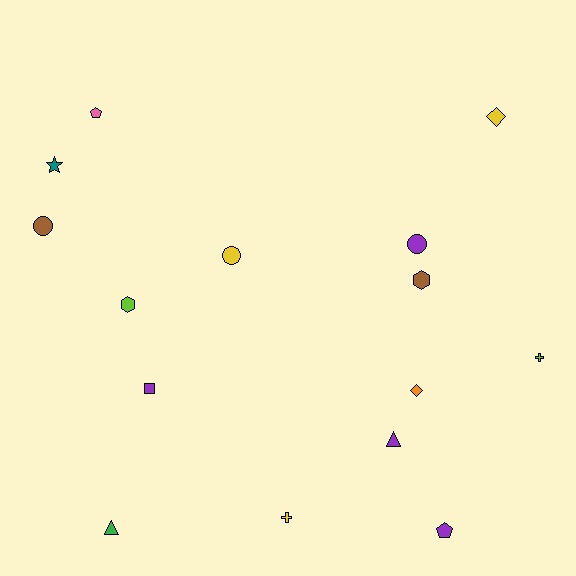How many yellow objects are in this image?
There are 3 yellow objects.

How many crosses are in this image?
There are 2 crosses.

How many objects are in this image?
There are 15 objects.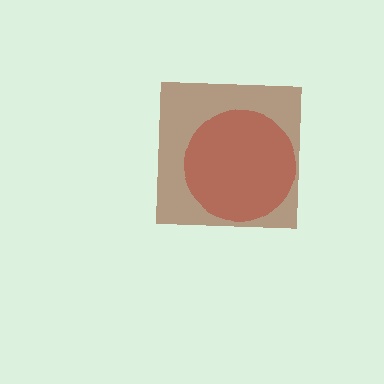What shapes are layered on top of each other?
The layered shapes are: a red circle, a brown square.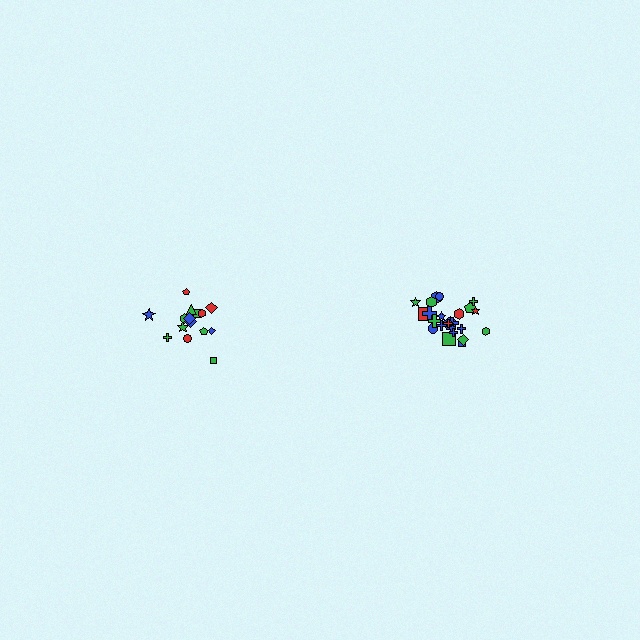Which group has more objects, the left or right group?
The right group.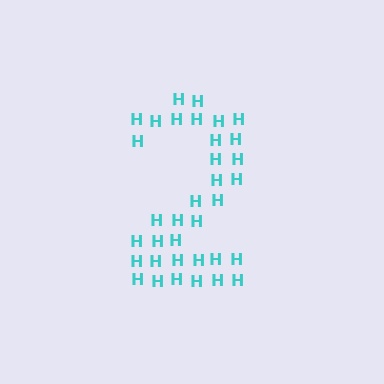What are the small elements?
The small elements are letter H's.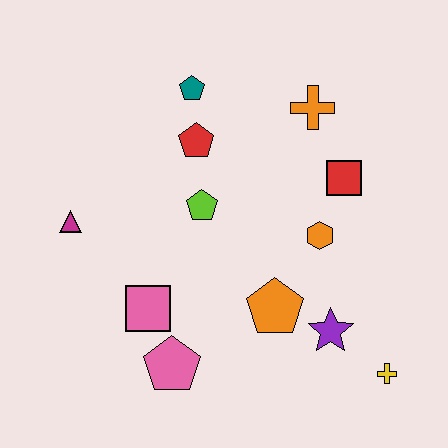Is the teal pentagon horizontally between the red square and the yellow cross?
No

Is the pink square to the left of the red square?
Yes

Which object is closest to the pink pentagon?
The pink square is closest to the pink pentagon.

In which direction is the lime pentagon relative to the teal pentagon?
The lime pentagon is below the teal pentagon.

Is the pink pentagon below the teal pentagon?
Yes